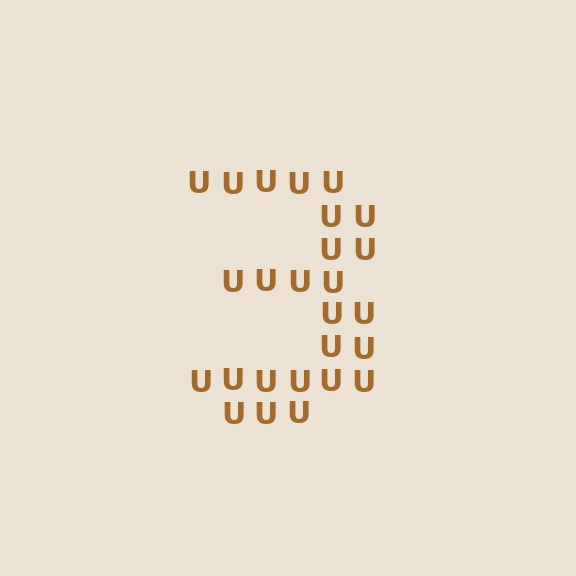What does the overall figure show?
The overall figure shows the digit 3.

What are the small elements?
The small elements are letter U's.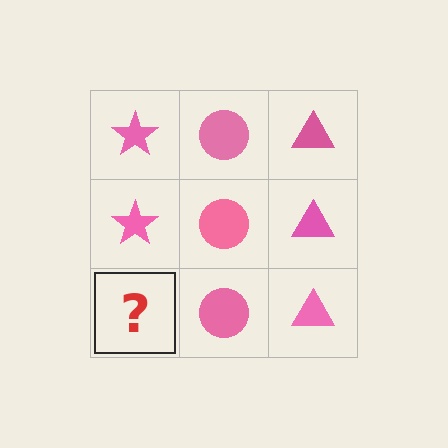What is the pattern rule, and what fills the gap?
The rule is that each column has a consistent shape. The gap should be filled with a pink star.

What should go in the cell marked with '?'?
The missing cell should contain a pink star.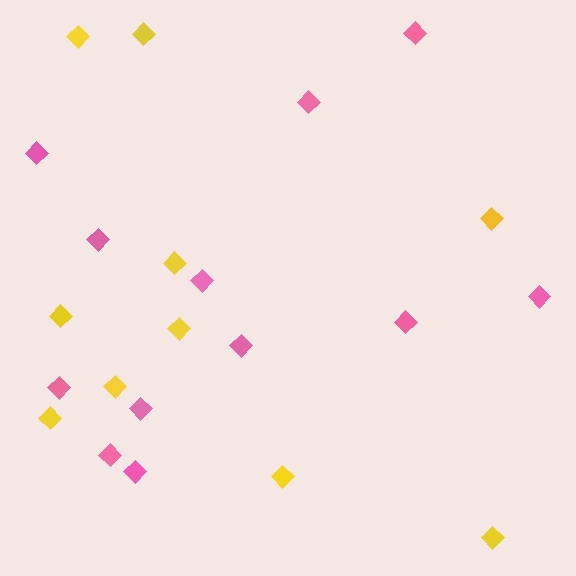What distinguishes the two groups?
There are 2 groups: one group of yellow diamonds (10) and one group of pink diamonds (12).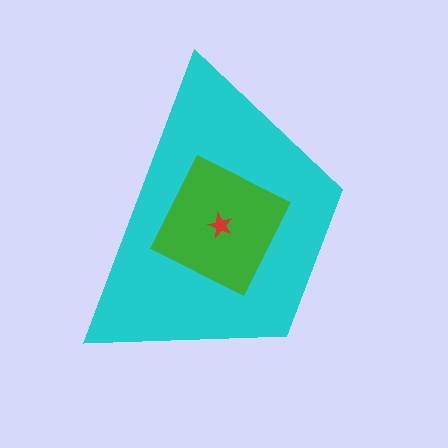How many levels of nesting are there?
3.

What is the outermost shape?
The cyan trapezoid.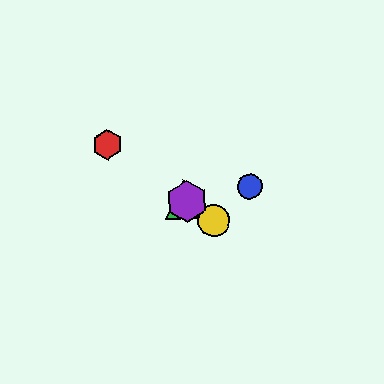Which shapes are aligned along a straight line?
The red hexagon, the green triangle, the yellow circle, the purple hexagon are aligned along a straight line.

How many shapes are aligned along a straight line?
4 shapes (the red hexagon, the green triangle, the yellow circle, the purple hexagon) are aligned along a straight line.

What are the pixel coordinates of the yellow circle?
The yellow circle is at (214, 221).